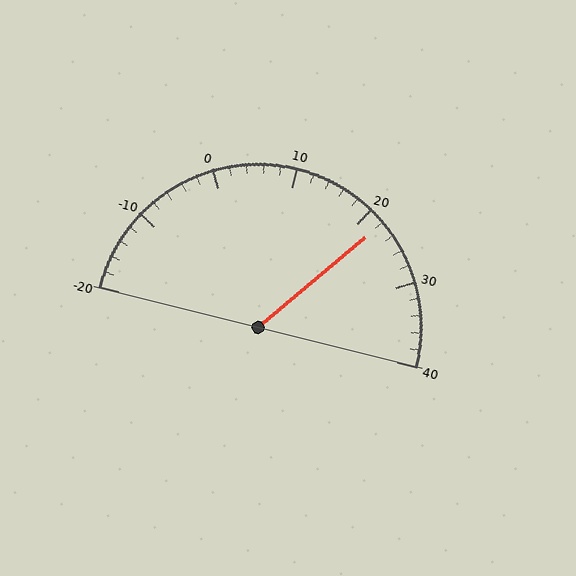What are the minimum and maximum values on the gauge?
The gauge ranges from -20 to 40.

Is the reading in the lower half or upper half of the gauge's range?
The reading is in the upper half of the range (-20 to 40).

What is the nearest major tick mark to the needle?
The nearest major tick mark is 20.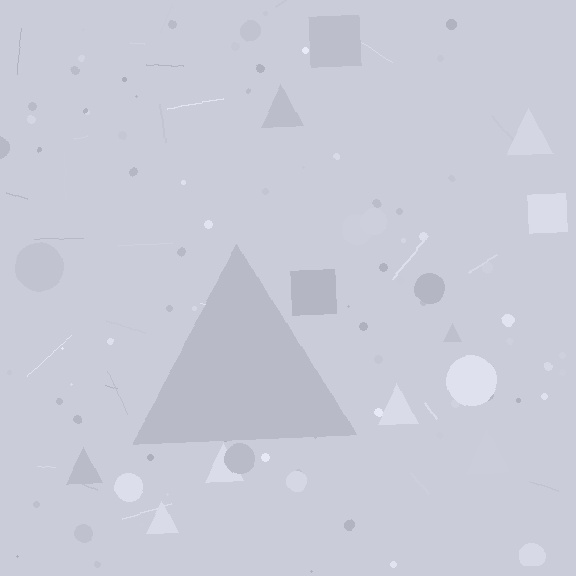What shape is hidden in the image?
A triangle is hidden in the image.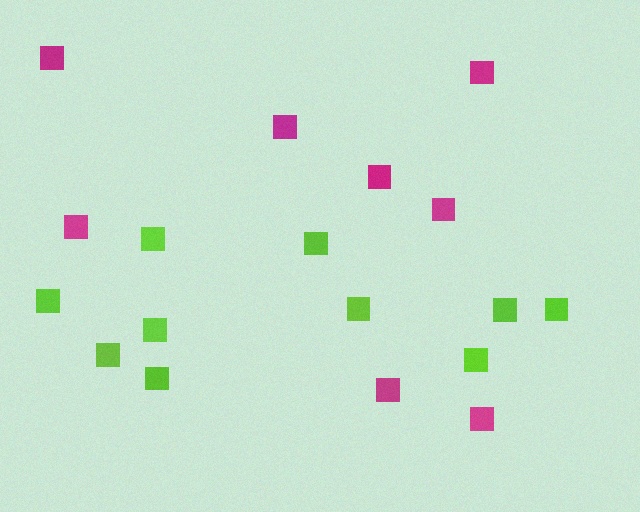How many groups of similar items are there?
There are 2 groups: one group of lime squares (10) and one group of magenta squares (8).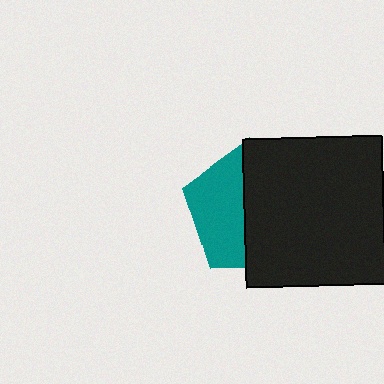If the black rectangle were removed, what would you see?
You would see the complete teal pentagon.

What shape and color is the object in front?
The object in front is a black rectangle.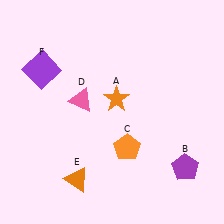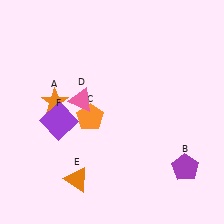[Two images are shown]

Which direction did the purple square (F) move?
The purple square (F) moved down.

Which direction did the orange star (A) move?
The orange star (A) moved left.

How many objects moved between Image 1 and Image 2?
3 objects moved between the two images.